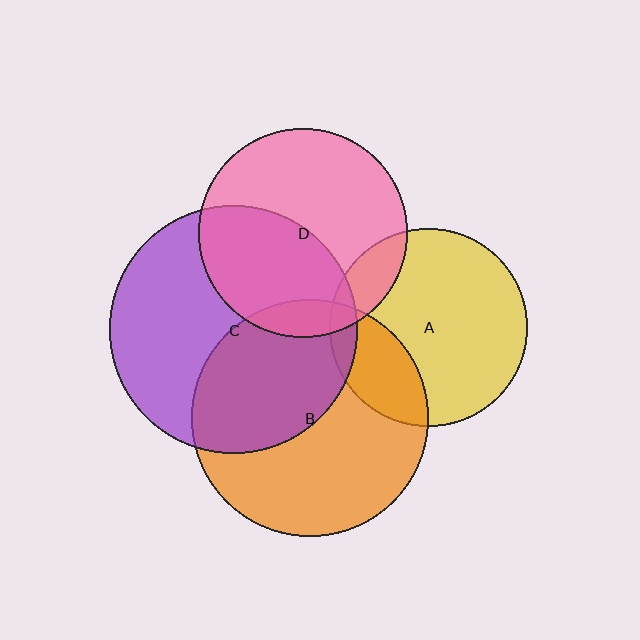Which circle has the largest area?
Circle C (purple).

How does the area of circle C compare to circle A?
Approximately 1.6 times.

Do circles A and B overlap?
Yes.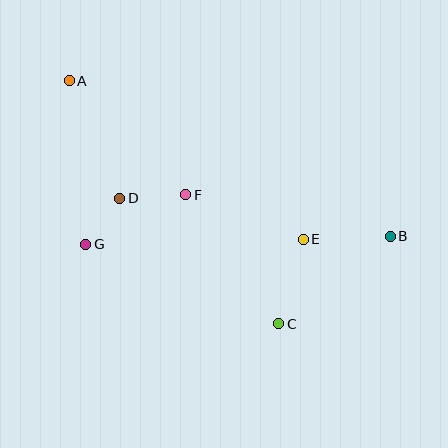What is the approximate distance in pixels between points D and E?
The distance between D and E is approximately 188 pixels.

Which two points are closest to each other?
Points D and G are closest to each other.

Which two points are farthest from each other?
Points A and B are farthest from each other.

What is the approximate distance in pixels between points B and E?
The distance between B and E is approximately 87 pixels.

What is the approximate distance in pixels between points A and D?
The distance between A and D is approximately 128 pixels.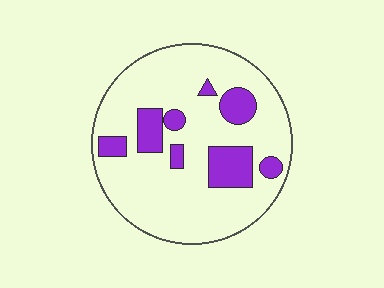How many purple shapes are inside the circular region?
8.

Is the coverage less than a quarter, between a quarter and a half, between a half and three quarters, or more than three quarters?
Less than a quarter.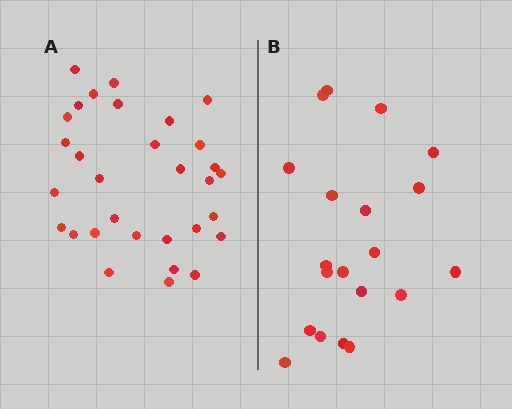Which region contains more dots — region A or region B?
Region A (the left region) has more dots.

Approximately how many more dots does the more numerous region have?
Region A has roughly 12 or so more dots than region B.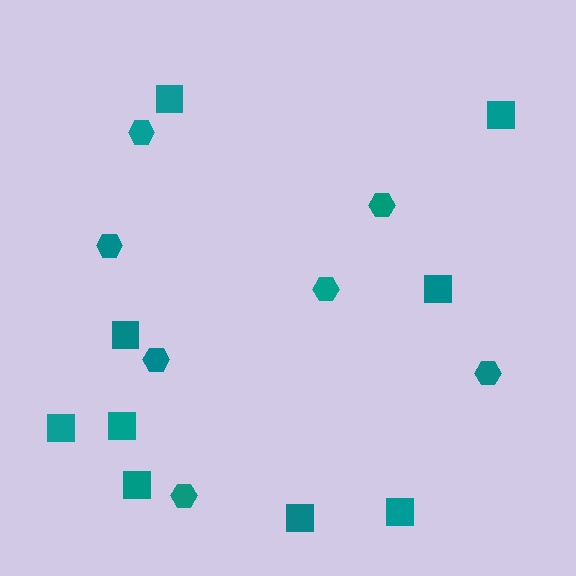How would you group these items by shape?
There are 2 groups: one group of hexagons (7) and one group of squares (9).